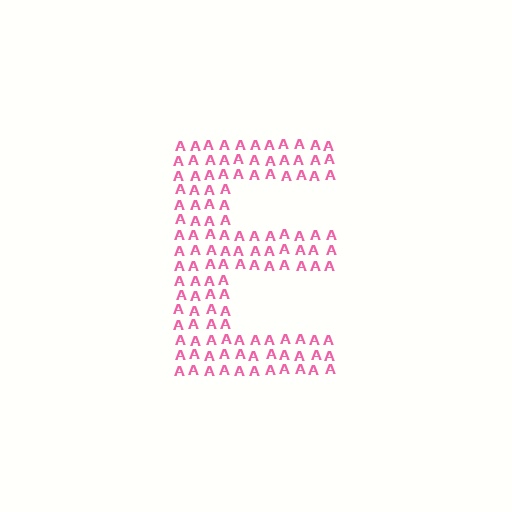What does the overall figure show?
The overall figure shows the letter E.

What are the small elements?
The small elements are letter A's.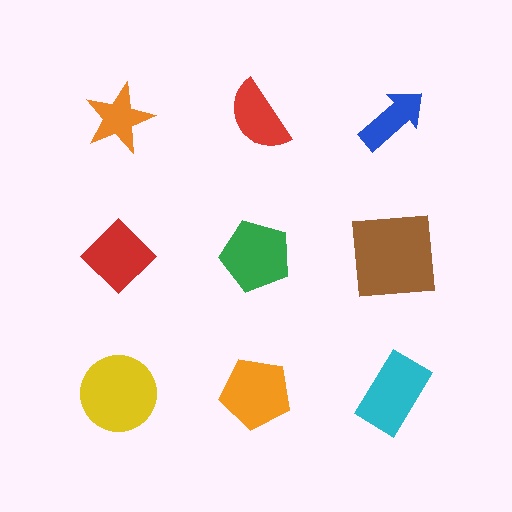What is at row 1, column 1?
An orange star.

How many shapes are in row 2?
3 shapes.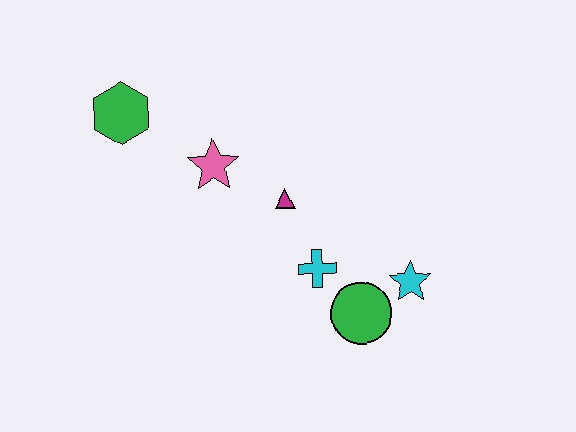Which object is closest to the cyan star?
The green circle is closest to the cyan star.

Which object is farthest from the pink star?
The cyan star is farthest from the pink star.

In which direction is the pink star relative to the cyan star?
The pink star is to the left of the cyan star.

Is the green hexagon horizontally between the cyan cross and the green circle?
No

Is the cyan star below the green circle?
No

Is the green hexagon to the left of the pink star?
Yes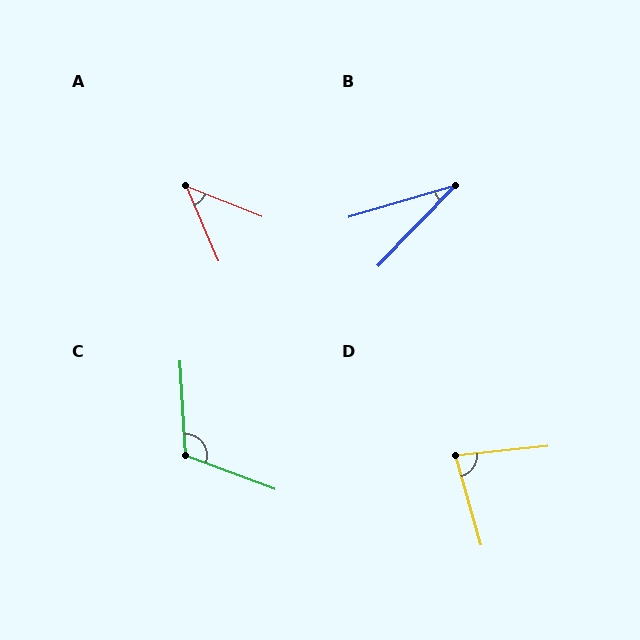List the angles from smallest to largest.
B (30°), A (45°), D (80°), C (114°).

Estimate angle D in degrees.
Approximately 80 degrees.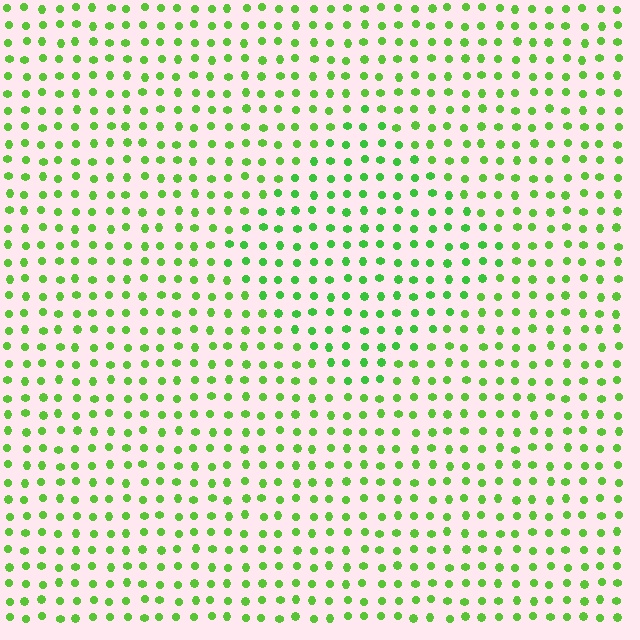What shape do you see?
I see a diamond.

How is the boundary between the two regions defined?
The boundary is defined purely by a slight shift in hue (about 17 degrees). Spacing, size, and orientation are identical on both sides.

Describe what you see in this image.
The image is filled with small lime elements in a uniform arrangement. A diamond-shaped region is visible where the elements are tinted to a slightly different hue, forming a subtle color boundary.